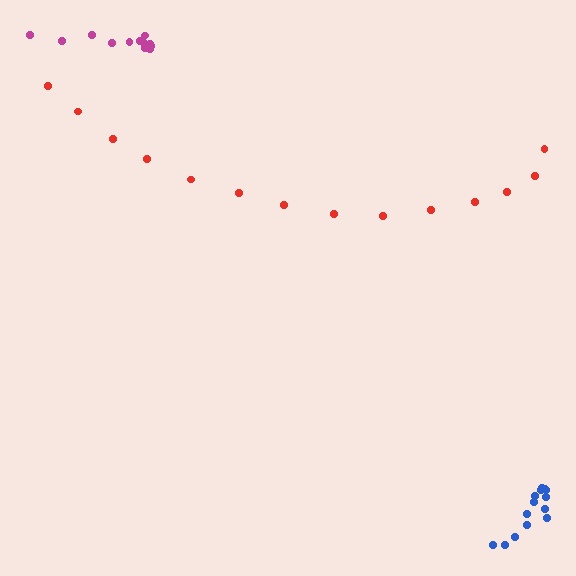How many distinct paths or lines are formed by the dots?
There are 3 distinct paths.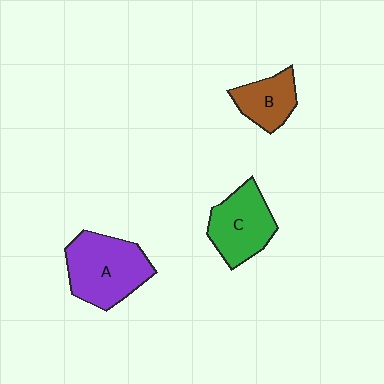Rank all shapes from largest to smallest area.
From largest to smallest: A (purple), C (green), B (brown).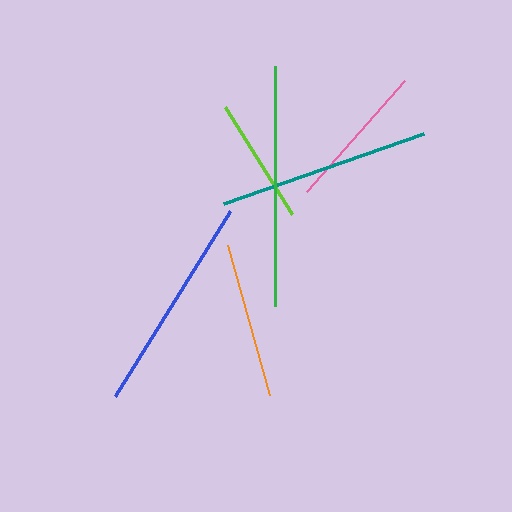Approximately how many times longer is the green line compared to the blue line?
The green line is approximately 1.1 times the length of the blue line.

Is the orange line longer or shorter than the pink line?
The orange line is longer than the pink line.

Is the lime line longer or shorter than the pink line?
The pink line is longer than the lime line.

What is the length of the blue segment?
The blue segment is approximately 218 pixels long.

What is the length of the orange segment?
The orange segment is approximately 156 pixels long.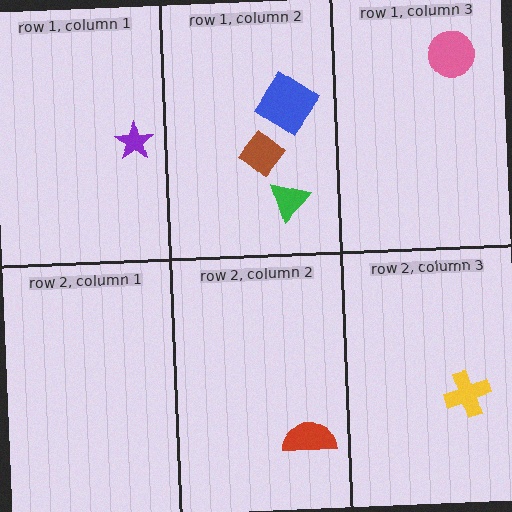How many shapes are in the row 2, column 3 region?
1.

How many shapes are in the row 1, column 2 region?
3.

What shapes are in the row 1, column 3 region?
The pink circle.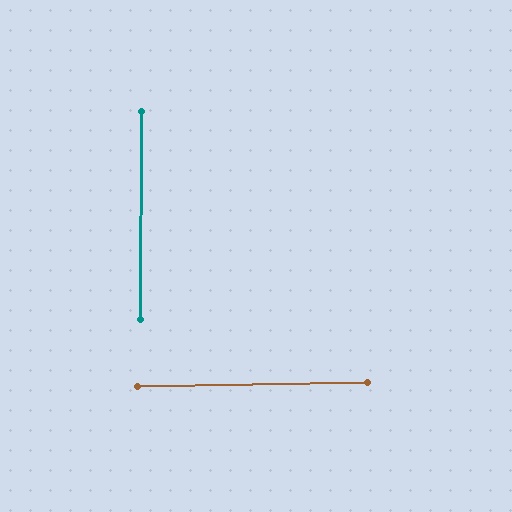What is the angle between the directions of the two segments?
Approximately 89 degrees.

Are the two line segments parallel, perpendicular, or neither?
Perpendicular — they meet at approximately 89°.